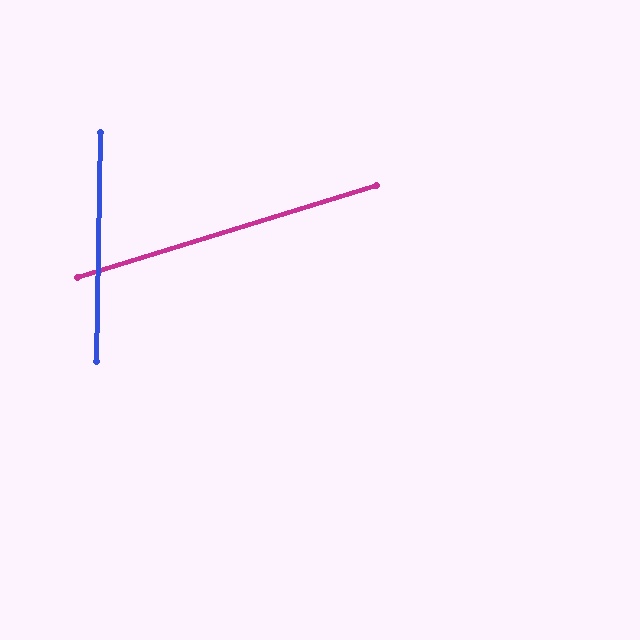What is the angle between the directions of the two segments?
Approximately 72 degrees.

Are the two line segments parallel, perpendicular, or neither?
Neither parallel nor perpendicular — they differ by about 72°.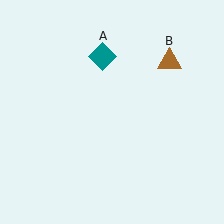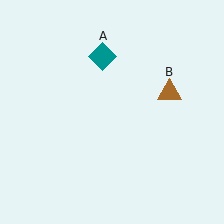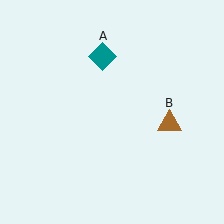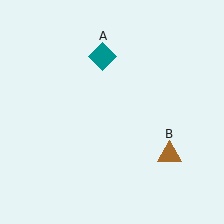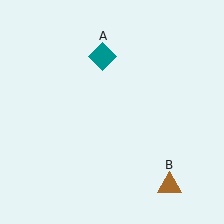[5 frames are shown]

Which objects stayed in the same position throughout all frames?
Teal diamond (object A) remained stationary.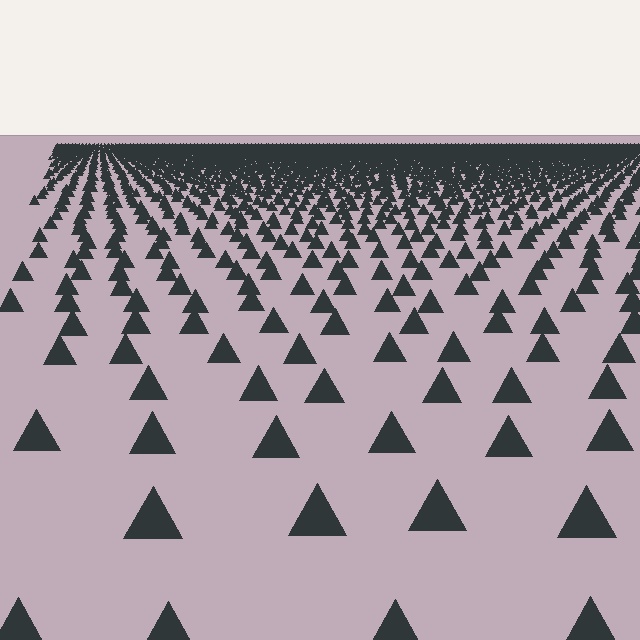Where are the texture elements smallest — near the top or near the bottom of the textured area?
Near the top.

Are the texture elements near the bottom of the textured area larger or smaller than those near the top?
Larger. Near the bottom, elements are closer to the viewer and appear at a bigger on-screen size.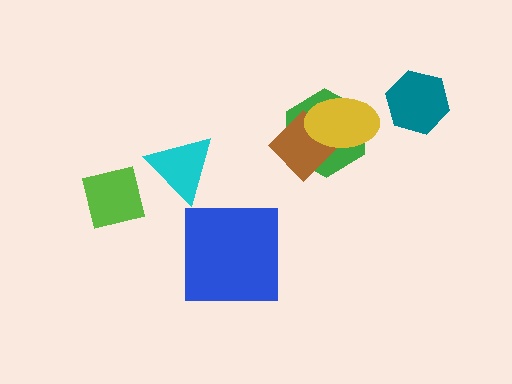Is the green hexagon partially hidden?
Yes, it is partially covered by another shape.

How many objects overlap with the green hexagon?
2 objects overlap with the green hexagon.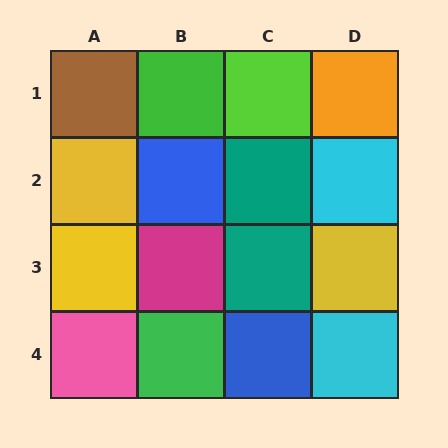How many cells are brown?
1 cell is brown.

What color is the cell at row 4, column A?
Pink.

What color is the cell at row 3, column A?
Yellow.